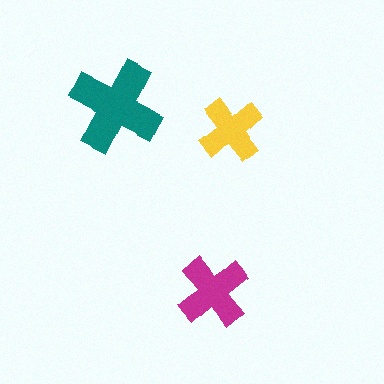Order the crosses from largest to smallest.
the teal one, the magenta one, the yellow one.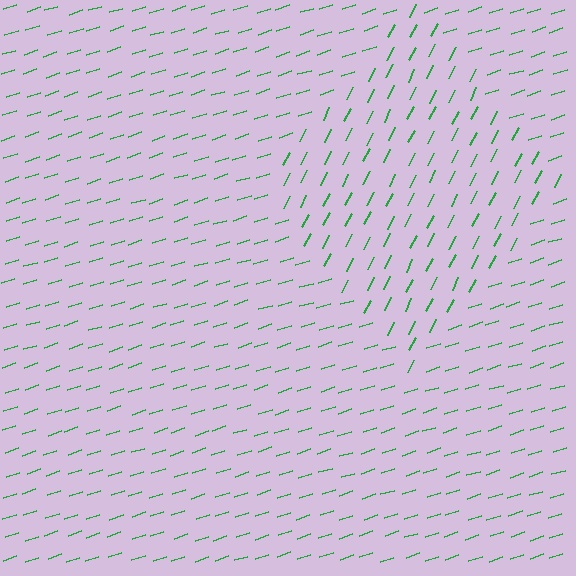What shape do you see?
I see a diamond.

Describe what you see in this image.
The image is filled with small green line segments. A diamond region in the image has lines oriented differently from the surrounding lines, creating a visible texture boundary.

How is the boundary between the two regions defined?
The boundary is defined purely by a change in line orientation (approximately 45 degrees difference). All lines are the same color and thickness.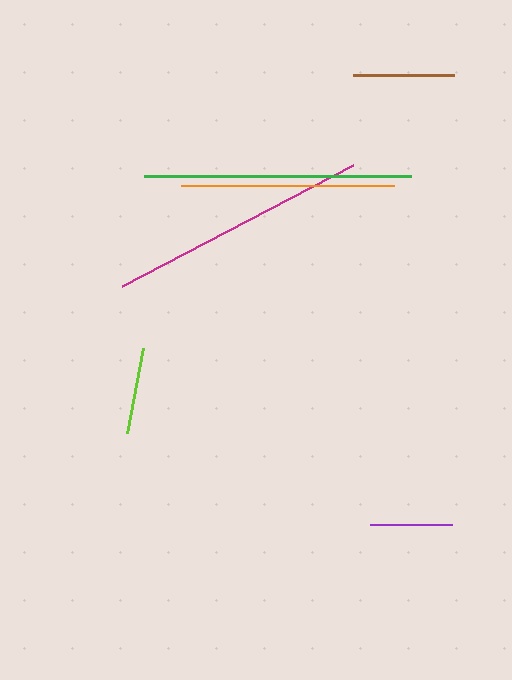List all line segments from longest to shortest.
From longest to shortest: green, magenta, orange, brown, lime, purple.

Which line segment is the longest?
The green line is the longest at approximately 266 pixels.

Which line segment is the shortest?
The purple line is the shortest at approximately 82 pixels.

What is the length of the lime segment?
The lime segment is approximately 87 pixels long.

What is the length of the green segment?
The green segment is approximately 266 pixels long.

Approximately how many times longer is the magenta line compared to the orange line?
The magenta line is approximately 1.2 times the length of the orange line.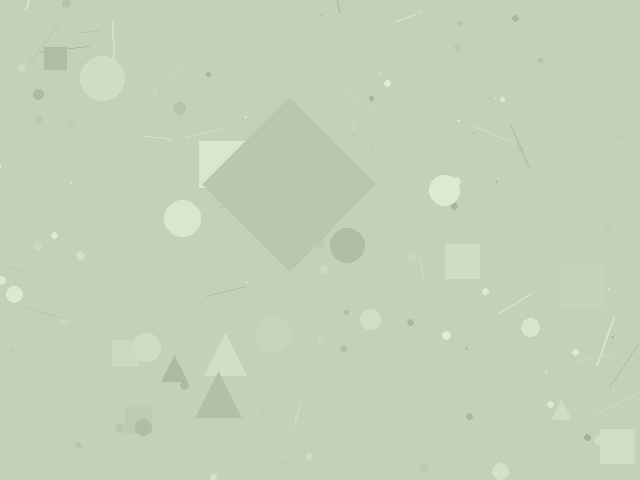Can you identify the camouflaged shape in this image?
The camouflaged shape is a diamond.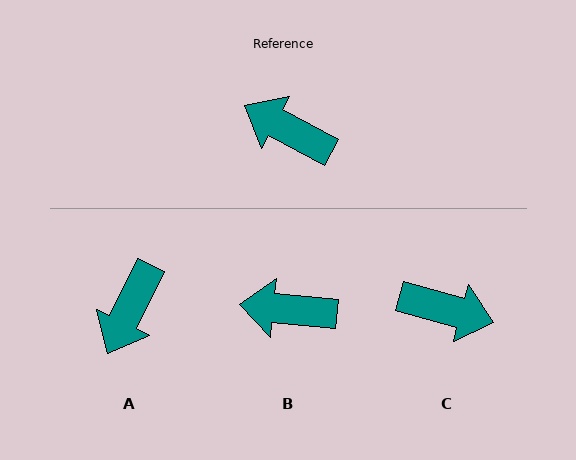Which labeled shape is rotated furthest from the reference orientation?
C, about 167 degrees away.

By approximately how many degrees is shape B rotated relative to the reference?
Approximately 23 degrees counter-clockwise.